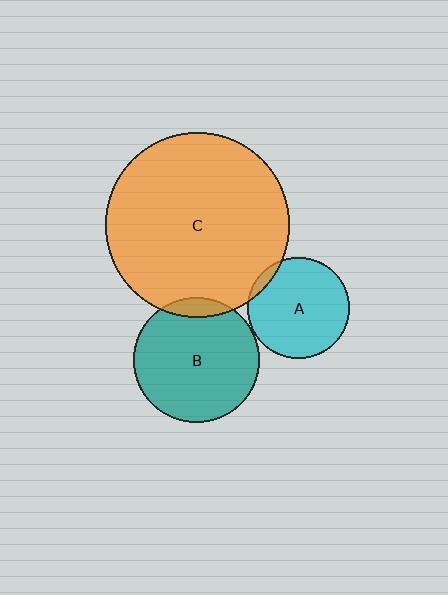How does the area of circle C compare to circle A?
Approximately 3.3 times.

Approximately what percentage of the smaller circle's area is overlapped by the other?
Approximately 10%.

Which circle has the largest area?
Circle C (orange).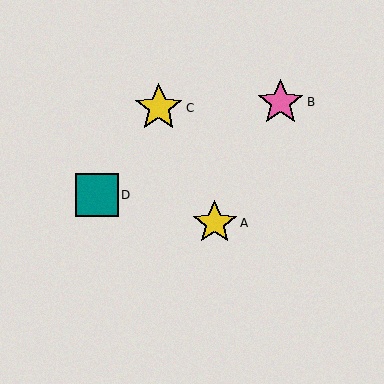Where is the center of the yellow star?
The center of the yellow star is at (159, 108).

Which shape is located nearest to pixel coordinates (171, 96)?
The yellow star (labeled C) at (159, 108) is nearest to that location.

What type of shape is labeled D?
Shape D is a teal square.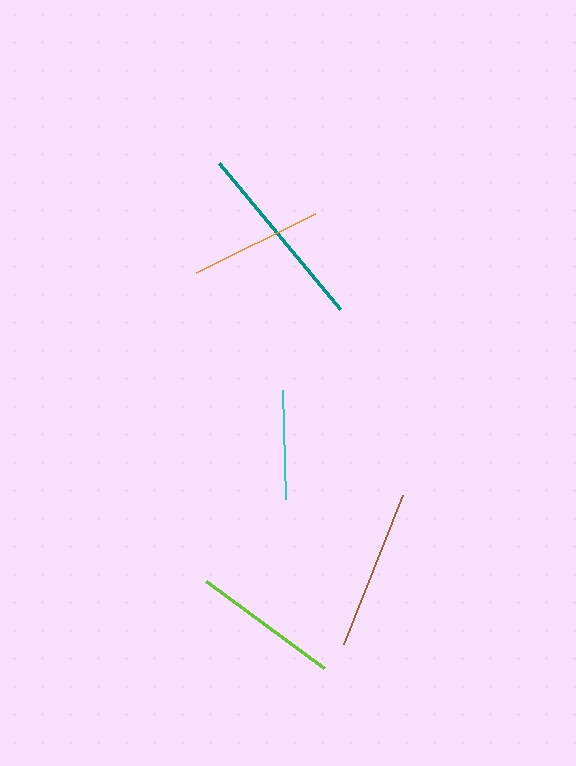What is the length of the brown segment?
The brown segment is approximately 160 pixels long.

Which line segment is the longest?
The teal line is the longest at approximately 190 pixels.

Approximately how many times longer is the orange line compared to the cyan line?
The orange line is approximately 1.2 times the length of the cyan line.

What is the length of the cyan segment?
The cyan segment is approximately 110 pixels long.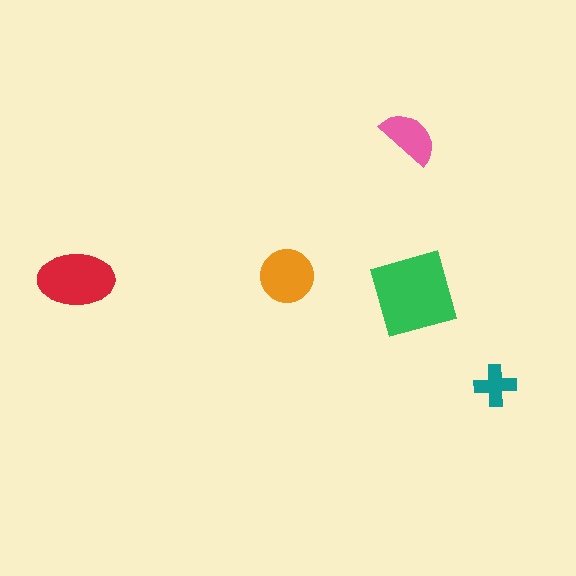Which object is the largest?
The green square.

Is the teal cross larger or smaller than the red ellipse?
Smaller.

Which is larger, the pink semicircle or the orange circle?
The orange circle.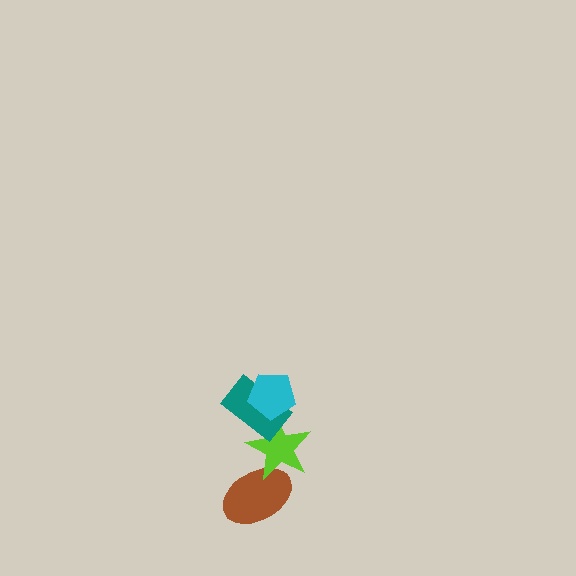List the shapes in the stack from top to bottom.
From top to bottom: the cyan pentagon, the teal rectangle, the lime star, the brown ellipse.